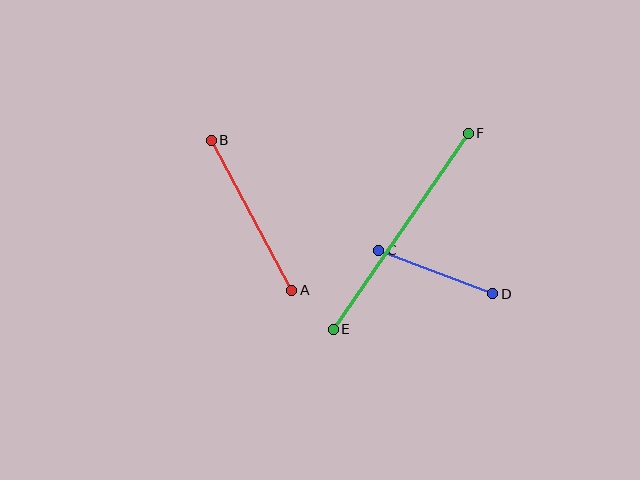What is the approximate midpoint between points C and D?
The midpoint is at approximately (436, 272) pixels.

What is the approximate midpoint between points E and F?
The midpoint is at approximately (401, 231) pixels.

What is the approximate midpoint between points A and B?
The midpoint is at approximately (251, 215) pixels.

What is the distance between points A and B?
The distance is approximately 170 pixels.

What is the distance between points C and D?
The distance is approximately 122 pixels.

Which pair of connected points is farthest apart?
Points E and F are farthest apart.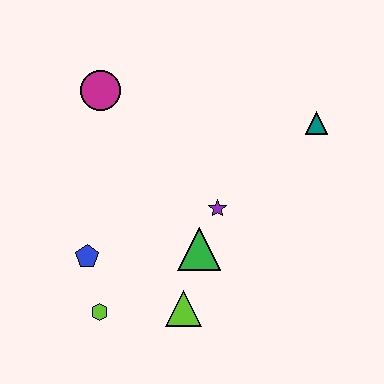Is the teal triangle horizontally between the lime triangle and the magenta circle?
No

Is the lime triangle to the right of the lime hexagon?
Yes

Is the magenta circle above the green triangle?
Yes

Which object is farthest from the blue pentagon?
The teal triangle is farthest from the blue pentagon.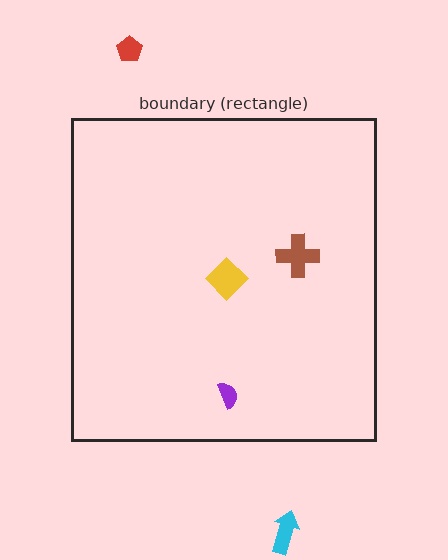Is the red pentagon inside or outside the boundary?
Outside.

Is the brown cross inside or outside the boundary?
Inside.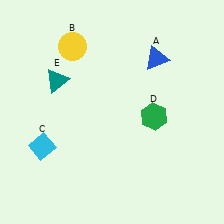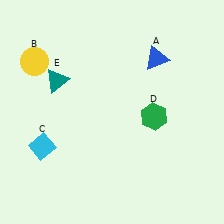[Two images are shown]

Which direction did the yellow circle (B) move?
The yellow circle (B) moved left.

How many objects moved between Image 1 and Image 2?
1 object moved between the two images.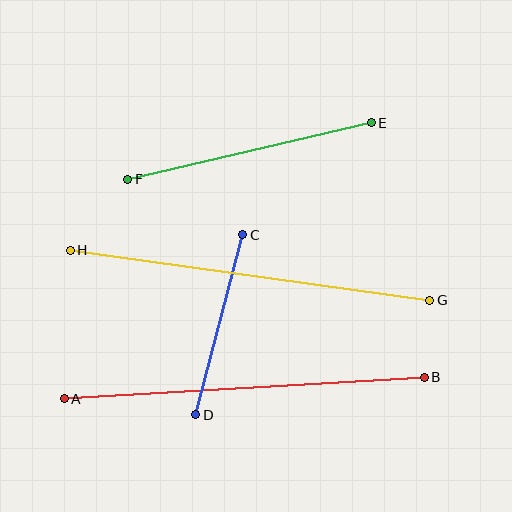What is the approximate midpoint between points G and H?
The midpoint is at approximately (250, 275) pixels.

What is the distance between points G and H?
The distance is approximately 363 pixels.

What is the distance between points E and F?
The distance is approximately 250 pixels.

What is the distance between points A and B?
The distance is approximately 361 pixels.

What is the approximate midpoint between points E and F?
The midpoint is at approximately (249, 151) pixels.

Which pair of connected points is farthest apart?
Points G and H are farthest apart.